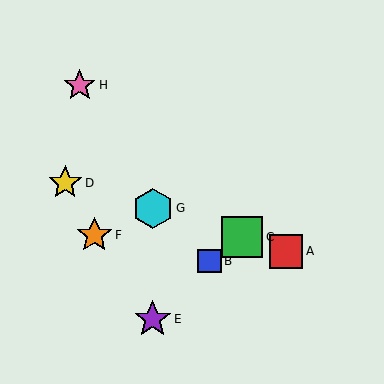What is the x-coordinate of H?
Object H is at x≈80.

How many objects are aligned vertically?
2 objects (E, G) are aligned vertically.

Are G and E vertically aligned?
Yes, both are at x≈153.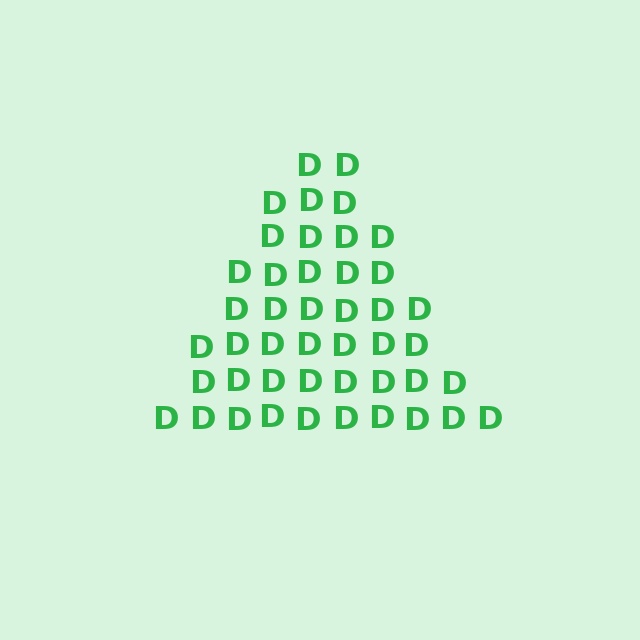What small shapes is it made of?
It is made of small letter D's.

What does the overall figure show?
The overall figure shows a triangle.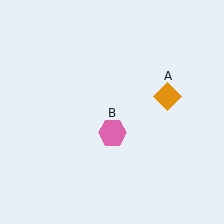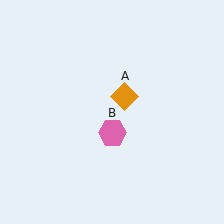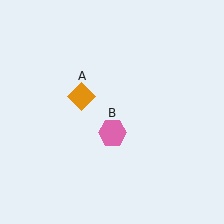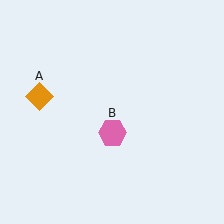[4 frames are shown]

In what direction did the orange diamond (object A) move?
The orange diamond (object A) moved left.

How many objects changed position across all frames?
1 object changed position: orange diamond (object A).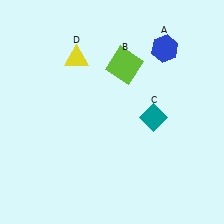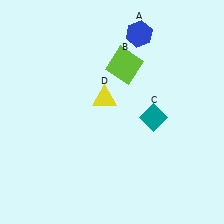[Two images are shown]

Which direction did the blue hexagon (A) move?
The blue hexagon (A) moved left.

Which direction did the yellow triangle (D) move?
The yellow triangle (D) moved down.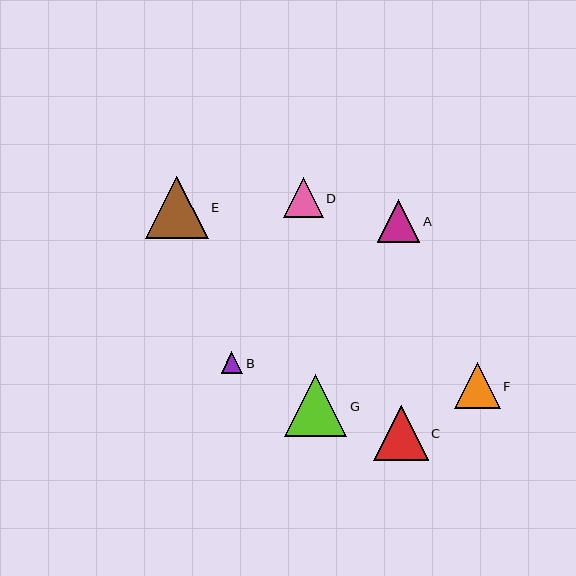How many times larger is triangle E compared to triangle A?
Triangle E is approximately 1.5 times the size of triangle A.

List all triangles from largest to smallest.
From largest to smallest: E, G, C, F, A, D, B.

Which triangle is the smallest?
Triangle B is the smallest with a size of approximately 22 pixels.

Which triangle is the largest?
Triangle E is the largest with a size of approximately 62 pixels.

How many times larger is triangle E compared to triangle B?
Triangle E is approximately 2.9 times the size of triangle B.